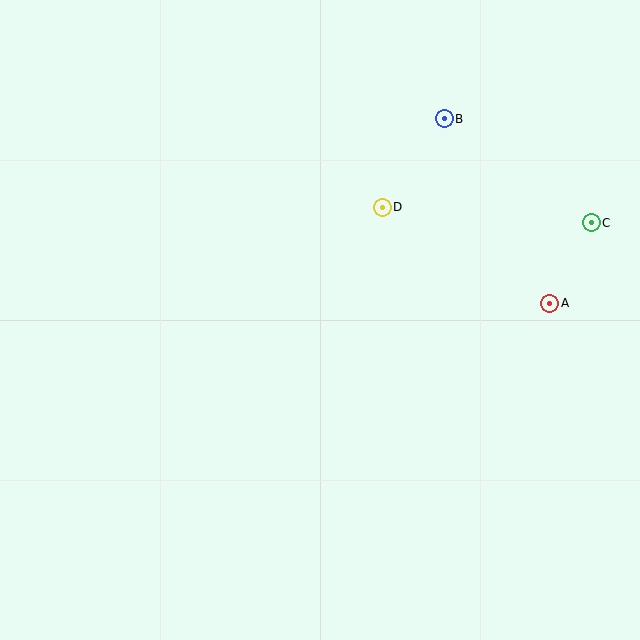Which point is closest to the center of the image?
Point D at (382, 207) is closest to the center.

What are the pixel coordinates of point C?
Point C is at (591, 223).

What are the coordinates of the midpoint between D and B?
The midpoint between D and B is at (413, 163).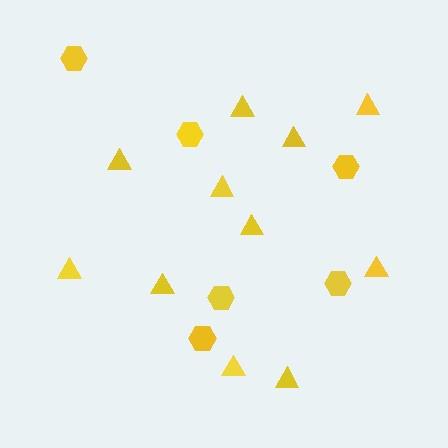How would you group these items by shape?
There are 2 groups: one group of hexagons (6) and one group of triangles (11).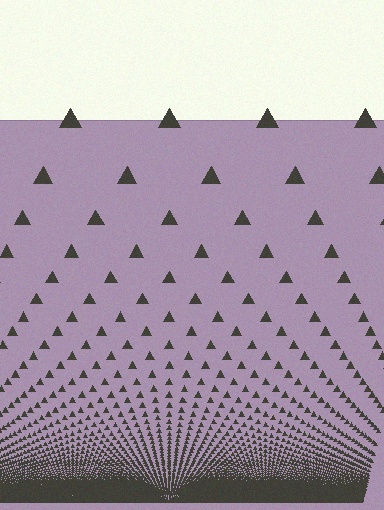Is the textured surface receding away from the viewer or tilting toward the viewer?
The surface appears to tilt toward the viewer. Texture elements get larger and sparser toward the top.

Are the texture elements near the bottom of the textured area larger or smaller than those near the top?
Smaller. The gradient is inverted — elements near the bottom are smaller and denser.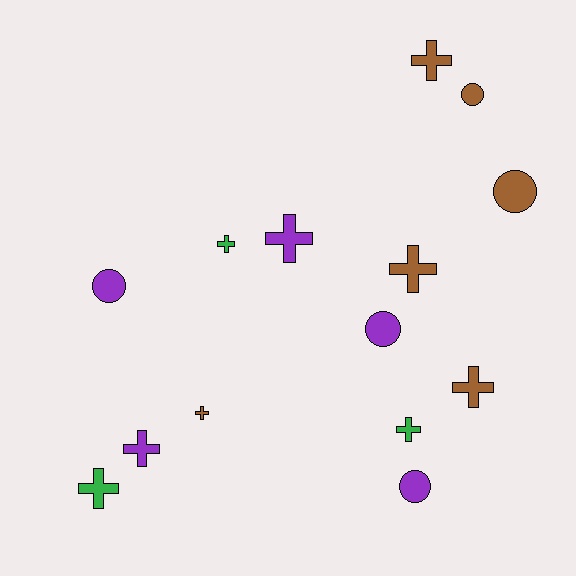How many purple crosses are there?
There are 2 purple crosses.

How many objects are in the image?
There are 14 objects.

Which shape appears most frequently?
Cross, with 9 objects.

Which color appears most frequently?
Brown, with 6 objects.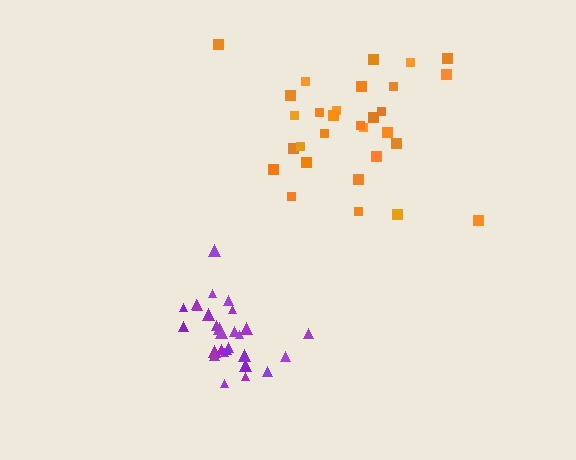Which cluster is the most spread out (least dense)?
Orange.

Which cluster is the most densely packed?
Purple.